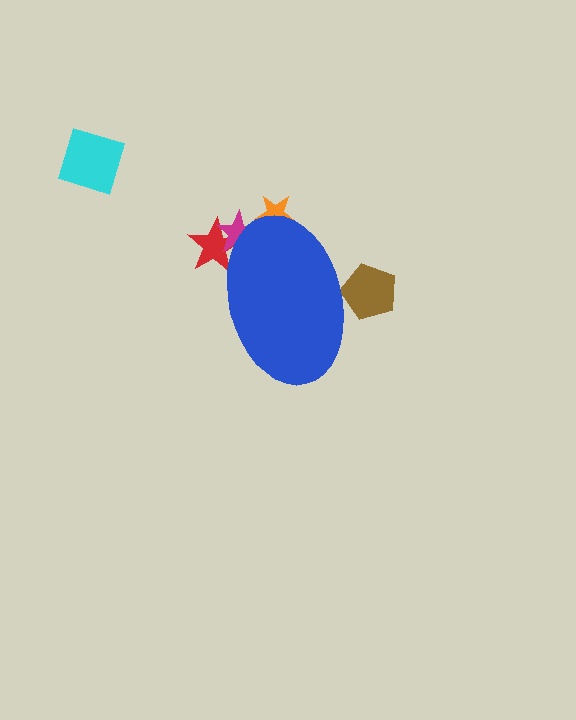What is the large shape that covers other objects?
A blue ellipse.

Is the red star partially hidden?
Yes, the red star is partially hidden behind the blue ellipse.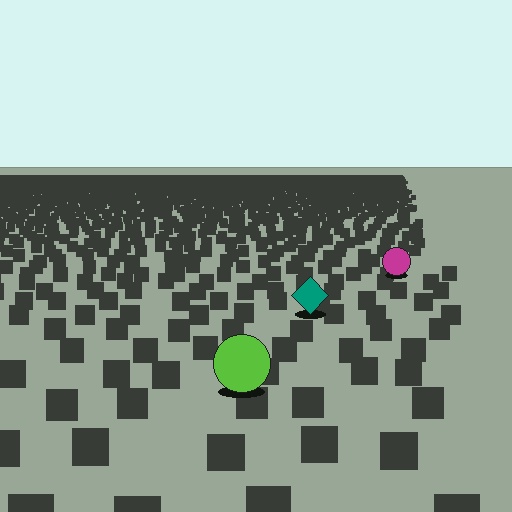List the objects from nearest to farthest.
From nearest to farthest: the lime circle, the teal diamond, the magenta circle.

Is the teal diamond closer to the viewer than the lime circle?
No. The lime circle is closer — you can tell from the texture gradient: the ground texture is coarser near it.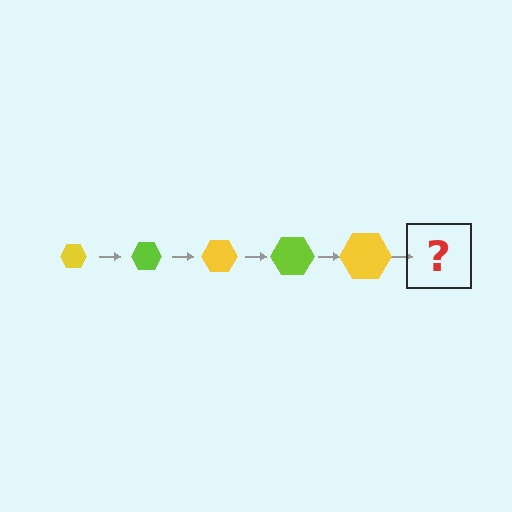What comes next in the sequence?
The next element should be a lime hexagon, larger than the previous one.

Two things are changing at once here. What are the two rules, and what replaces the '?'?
The two rules are that the hexagon grows larger each step and the color cycles through yellow and lime. The '?' should be a lime hexagon, larger than the previous one.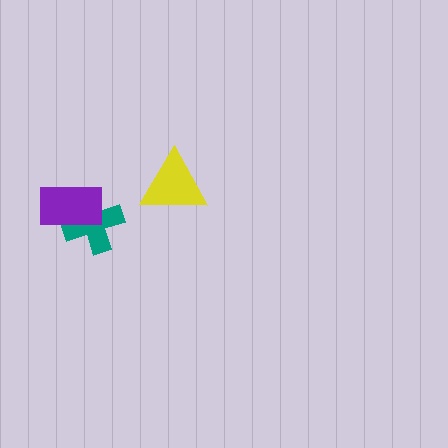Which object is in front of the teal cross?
The purple rectangle is in front of the teal cross.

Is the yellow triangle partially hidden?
No, no other shape covers it.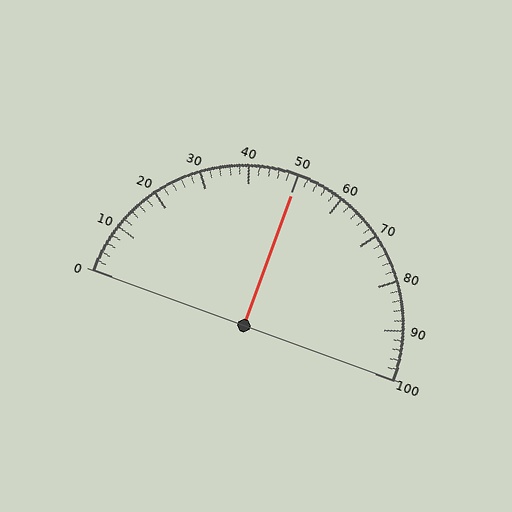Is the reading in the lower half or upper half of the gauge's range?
The reading is in the upper half of the range (0 to 100).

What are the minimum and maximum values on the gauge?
The gauge ranges from 0 to 100.